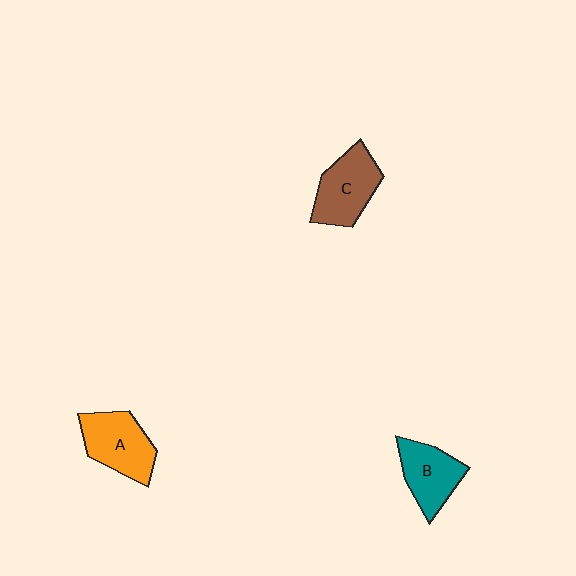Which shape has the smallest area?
Shape B (teal).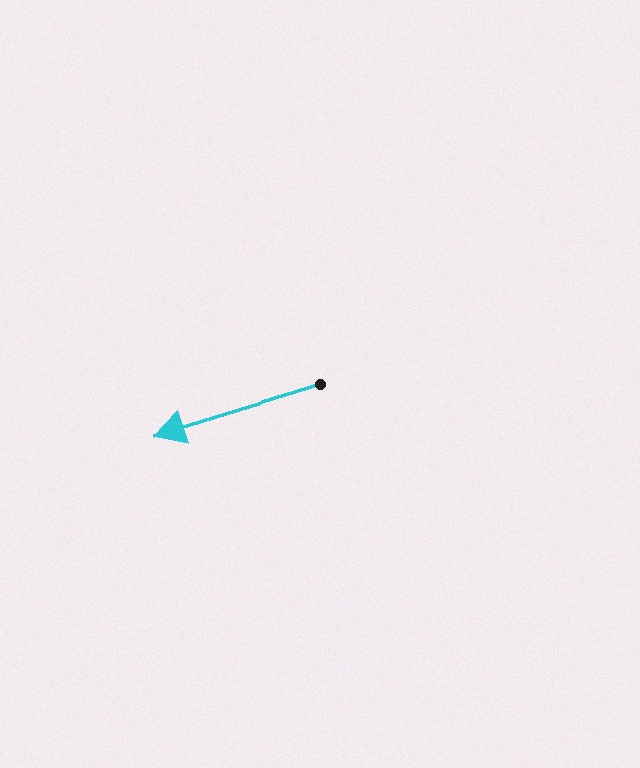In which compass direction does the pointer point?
West.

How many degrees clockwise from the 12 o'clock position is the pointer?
Approximately 253 degrees.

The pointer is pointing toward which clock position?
Roughly 8 o'clock.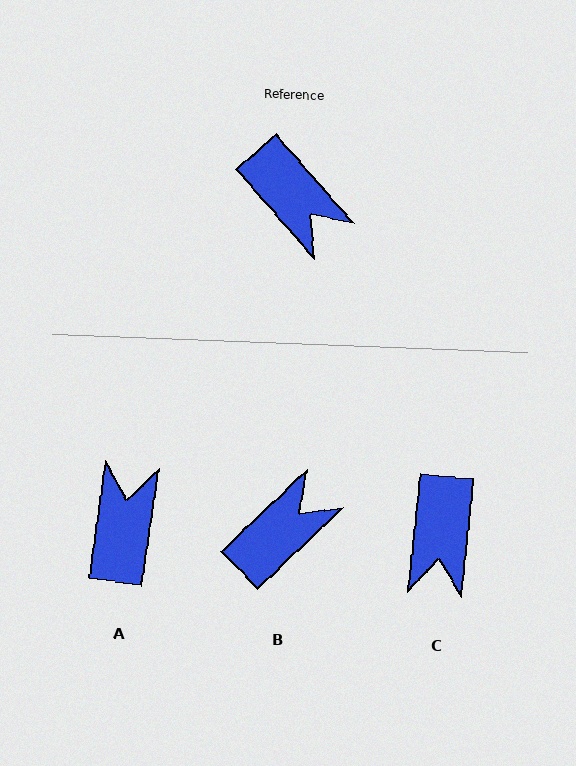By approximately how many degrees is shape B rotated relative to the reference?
Approximately 92 degrees counter-clockwise.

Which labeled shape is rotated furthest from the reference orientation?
A, about 130 degrees away.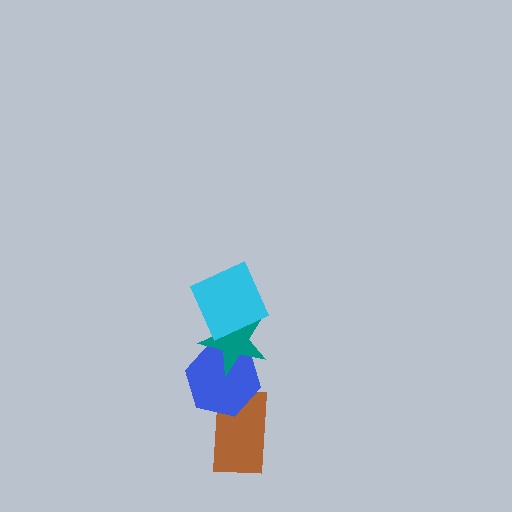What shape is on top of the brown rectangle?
The blue hexagon is on top of the brown rectangle.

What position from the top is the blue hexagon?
The blue hexagon is 3rd from the top.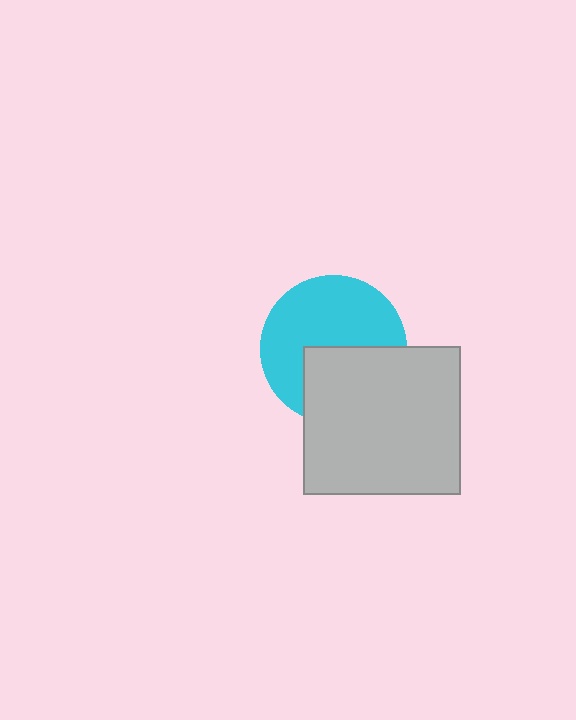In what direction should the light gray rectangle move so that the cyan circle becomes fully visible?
The light gray rectangle should move down. That is the shortest direction to clear the overlap and leave the cyan circle fully visible.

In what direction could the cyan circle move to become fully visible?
The cyan circle could move up. That would shift it out from behind the light gray rectangle entirely.